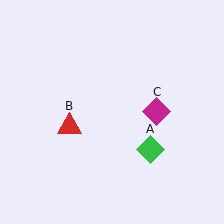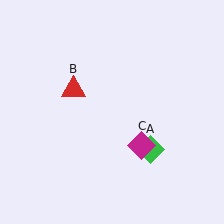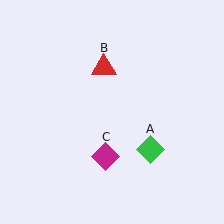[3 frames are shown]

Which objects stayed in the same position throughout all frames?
Green diamond (object A) remained stationary.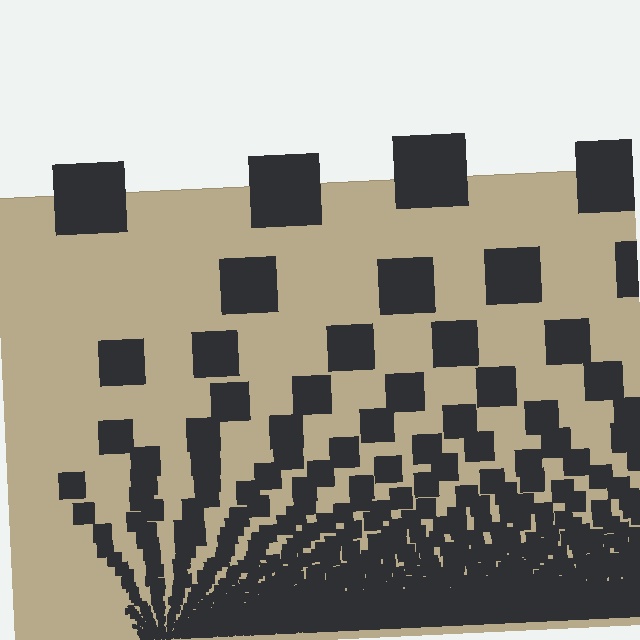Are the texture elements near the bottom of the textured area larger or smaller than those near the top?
Smaller. The gradient is inverted — elements near the bottom are smaller and denser.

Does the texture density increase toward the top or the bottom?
Density increases toward the bottom.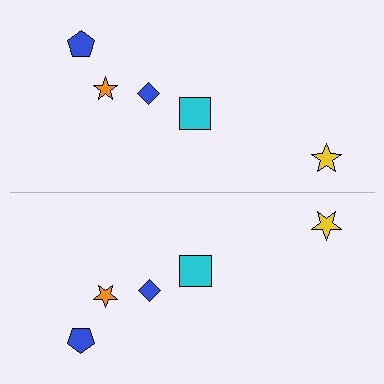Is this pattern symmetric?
Yes, this pattern has bilateral (reflection) symmetry.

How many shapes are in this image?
There are 10 shapes in this image.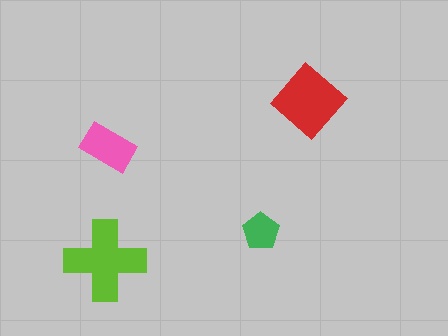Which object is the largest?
The lime cross.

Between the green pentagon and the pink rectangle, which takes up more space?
The pink rectangle.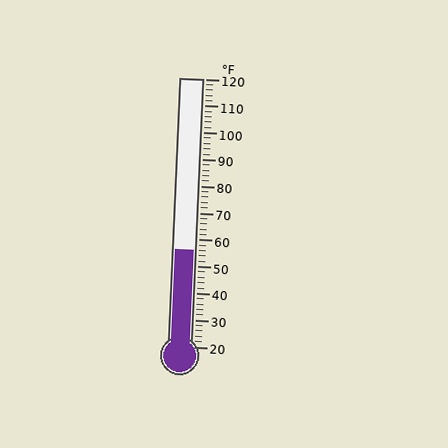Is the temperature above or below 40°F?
The temperature is above 40°F.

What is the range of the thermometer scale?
The thermometer scale ranges from 20°F to 120°F.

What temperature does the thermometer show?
The thermometer shows approximately 56°F.